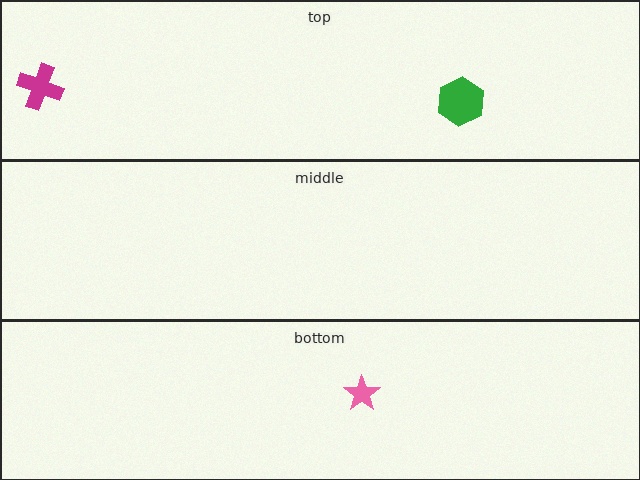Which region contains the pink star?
The bottom region.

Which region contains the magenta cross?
The top region.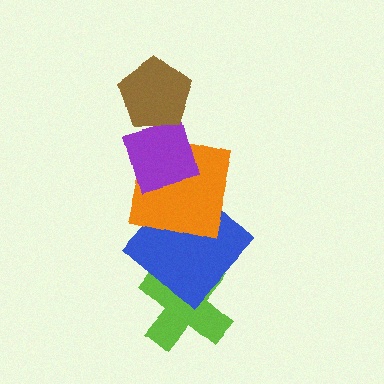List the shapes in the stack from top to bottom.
From top to bottom: the brown pentagon, the purple diamond, the orange square, the blue diamond, the lime cross.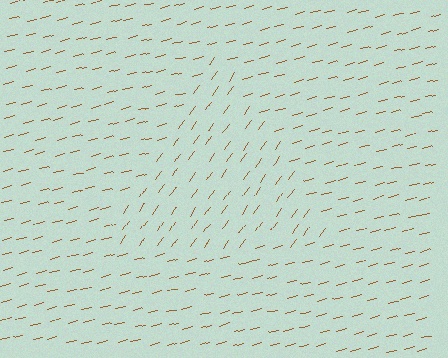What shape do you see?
I see a triangle.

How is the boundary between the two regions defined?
The boundary is defined purely by a change in line orientation (approximately 40 degrees difference). All lines are the same color and thickness.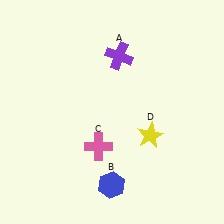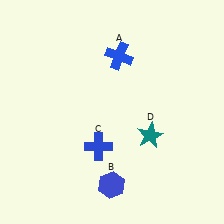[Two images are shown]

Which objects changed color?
A changed from purple to blue. C changed from pink to blue. D changed from yellow to teal.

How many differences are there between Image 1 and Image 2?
There are 3 differences between the two images.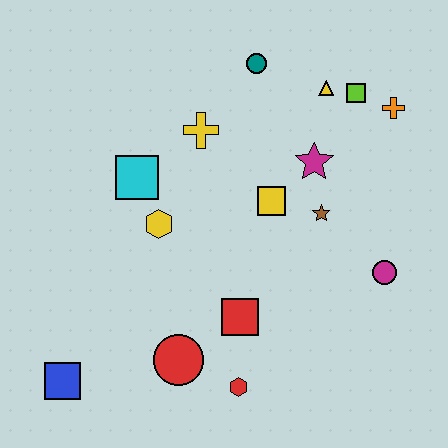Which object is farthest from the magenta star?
The blue square is farthest from the magenta star.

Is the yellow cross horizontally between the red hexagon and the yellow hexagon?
Yes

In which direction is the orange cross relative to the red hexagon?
The orange cross is above the red hexagon.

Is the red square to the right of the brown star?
No